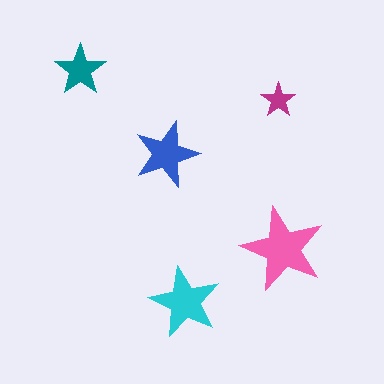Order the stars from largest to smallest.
the pink one, the cyan one, the blue one, the teal one, the magenta one.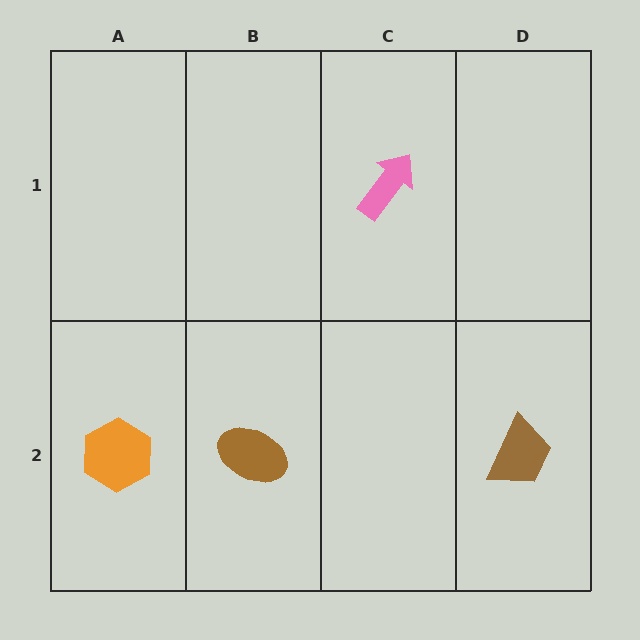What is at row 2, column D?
A brown trapezoid.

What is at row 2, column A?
An orange hexagon.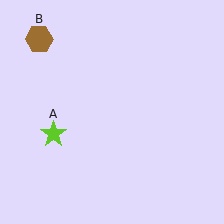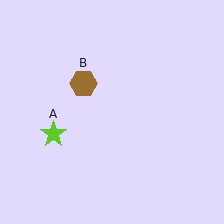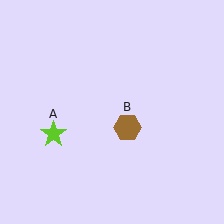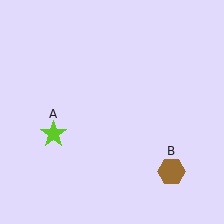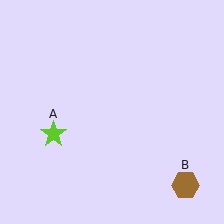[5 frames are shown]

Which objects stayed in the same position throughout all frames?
Lime star (object A) remained stationary.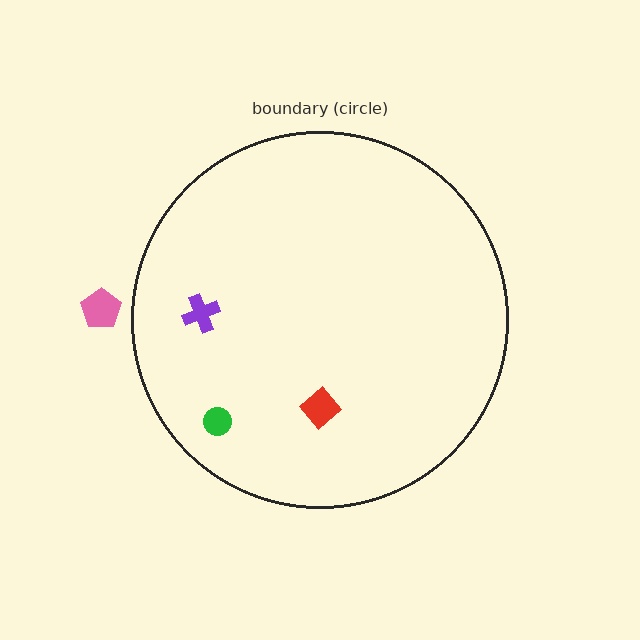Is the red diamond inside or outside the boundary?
Inside.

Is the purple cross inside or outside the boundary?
Inside.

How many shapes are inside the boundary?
3 inside, 1 outside.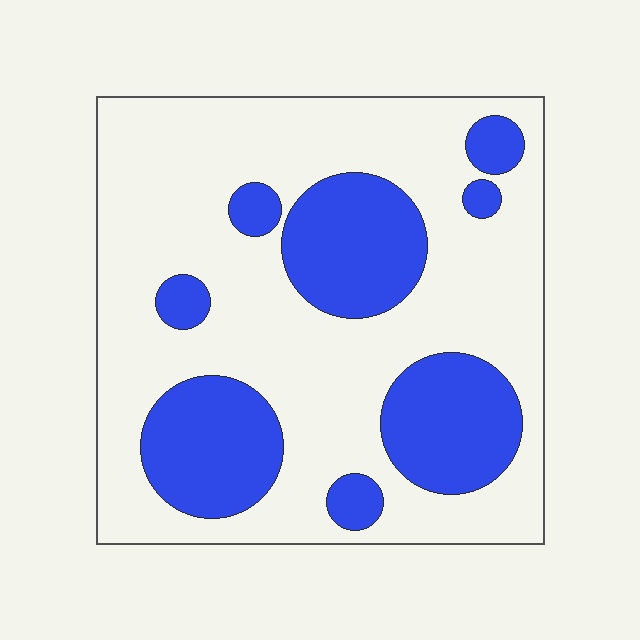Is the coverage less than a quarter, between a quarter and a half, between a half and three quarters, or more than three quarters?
Between a quarter and a half.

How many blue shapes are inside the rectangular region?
8.